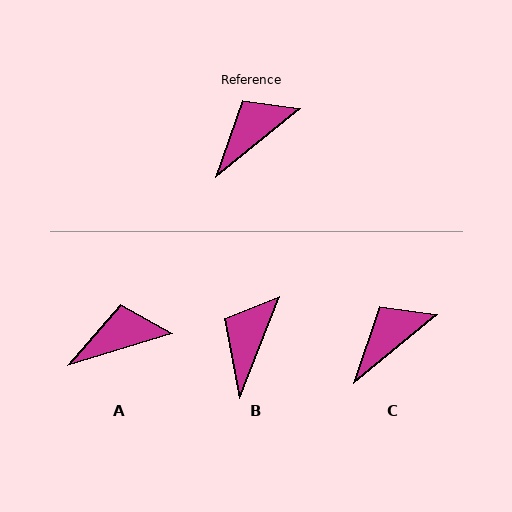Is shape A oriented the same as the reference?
No, it is off by about 22 degrees.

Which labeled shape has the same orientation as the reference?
C.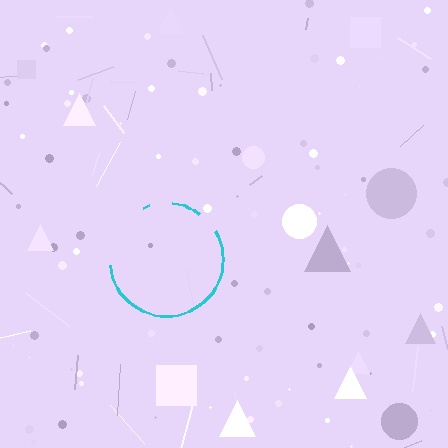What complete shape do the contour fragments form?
The contour fragments form a circle.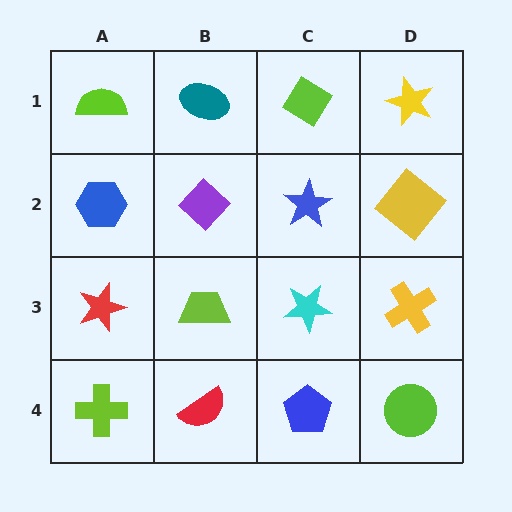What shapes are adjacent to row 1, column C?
A blue star (row 2, column C), a teal ellipse (row 1, column B), a yellow star (row 1, column D).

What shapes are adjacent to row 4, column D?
A yellow cross (row 3, column D), a blue pentagon (row 4, column C).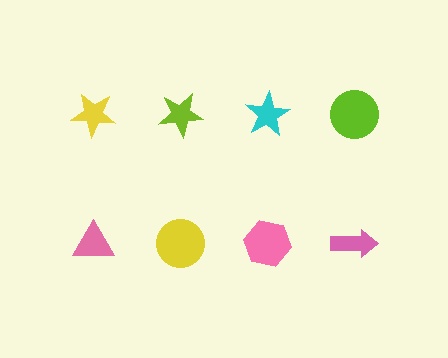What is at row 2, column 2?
A yellow circle.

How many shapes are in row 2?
4 shapes.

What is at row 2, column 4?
A pink arrow.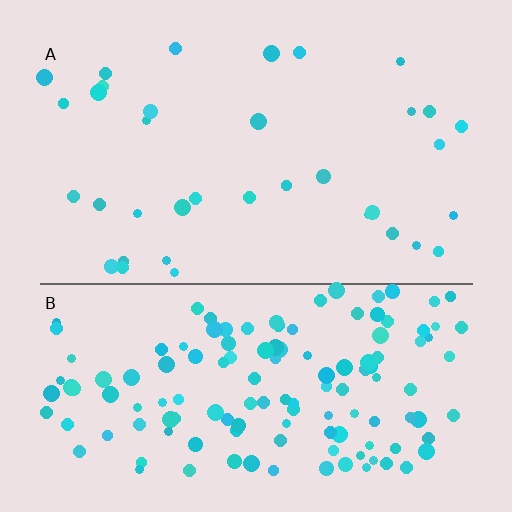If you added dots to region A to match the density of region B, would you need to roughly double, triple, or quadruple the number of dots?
Approximately quadruple.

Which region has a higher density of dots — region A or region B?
B (the bottom).